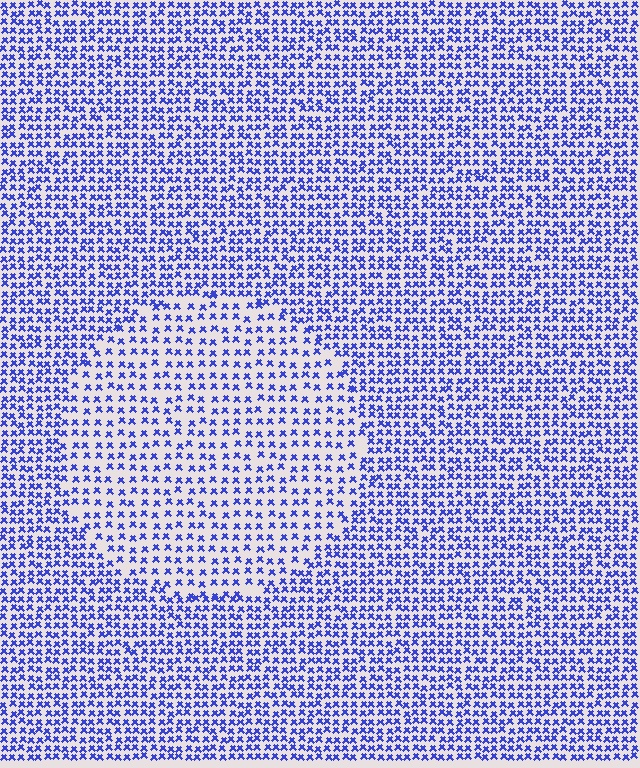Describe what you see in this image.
The image contains small blue elements arranged at two different densities. A circle-shaped region is visible where the elements are less densely packed than the surrounding area.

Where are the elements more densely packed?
The elements are more densely packed outside the circle boundary.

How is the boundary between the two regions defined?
The boundary is defined by a change in element density (approximately 1.7x ratio). All elements are the same color, size, and shape.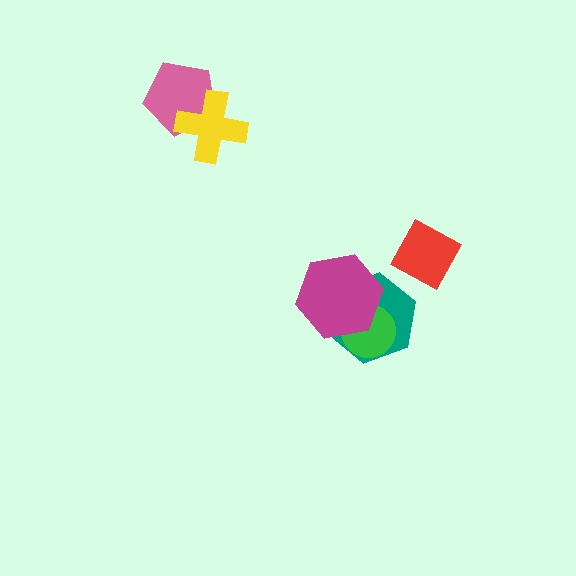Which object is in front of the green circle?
The magenta hexagon is in front of the green circle.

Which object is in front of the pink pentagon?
The yellow cross is in front of the pink pentagon.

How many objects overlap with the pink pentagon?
1 object overlaps with the pink pentagon.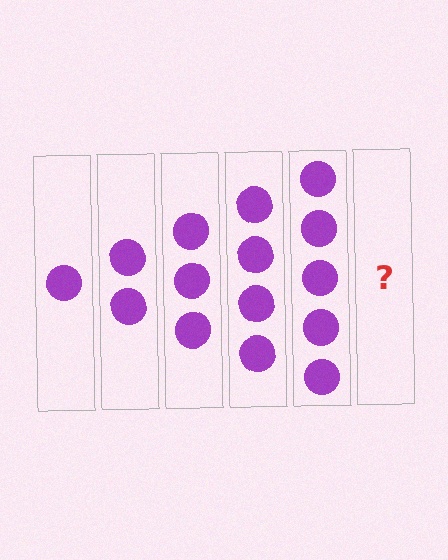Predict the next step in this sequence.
The next step is 6 circles.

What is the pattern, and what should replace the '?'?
The pattern is that each step adds one more circle. The '?' should be 6 circles.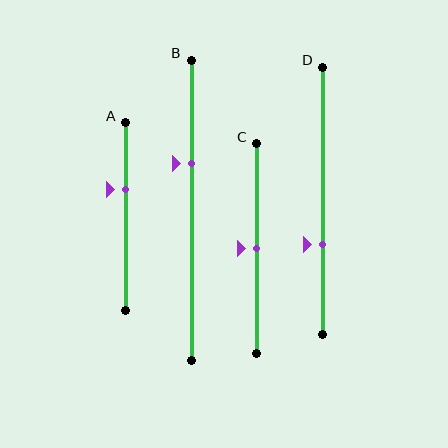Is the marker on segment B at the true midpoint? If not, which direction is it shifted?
No, the marker on segment B is shifted upward by about 16% of the segment length.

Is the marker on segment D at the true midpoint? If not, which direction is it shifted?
No, the marker on segment D is shifted downward by about 16% of the segment length.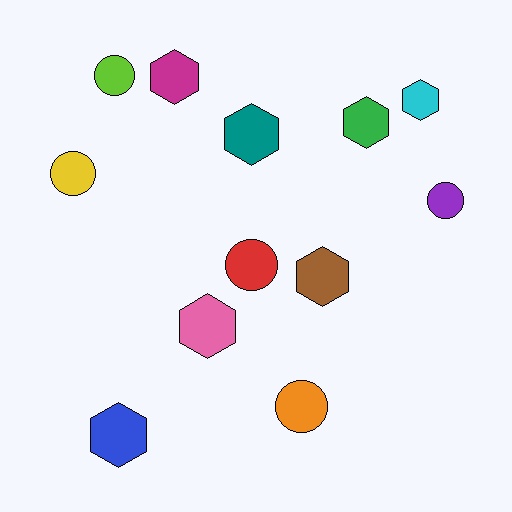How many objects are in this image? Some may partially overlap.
There are 12 objects.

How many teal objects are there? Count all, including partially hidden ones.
There is 1 teal object.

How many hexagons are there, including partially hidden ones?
There are 7 hexagons.